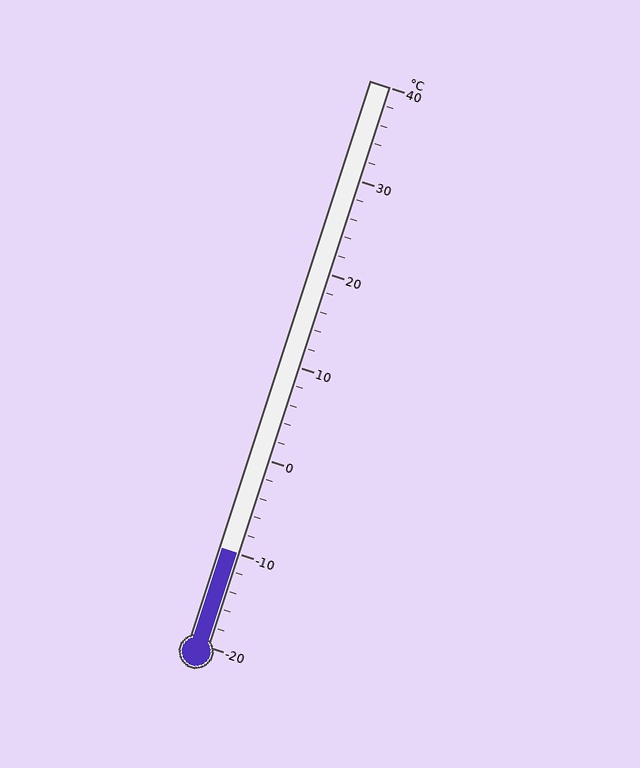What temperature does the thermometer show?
The thermometer shows approximately -10°C.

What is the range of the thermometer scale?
The thermometer scale ranges from -20°C to 40°C.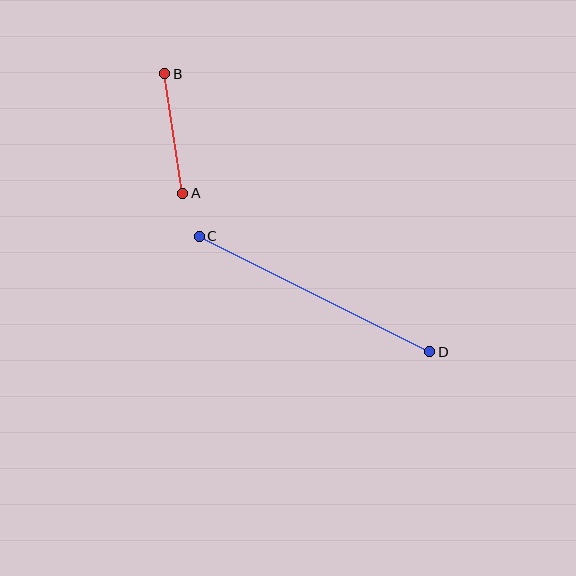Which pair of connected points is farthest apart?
Points C and D are farthest apart.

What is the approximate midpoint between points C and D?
The midpoint is at approximately (314, 294) pixels.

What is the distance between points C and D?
The distance is approximately 258 pixels.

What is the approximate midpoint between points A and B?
The midpoint is at approximately (174, 134) pixels.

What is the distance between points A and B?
The distance is approximately 121 pixels.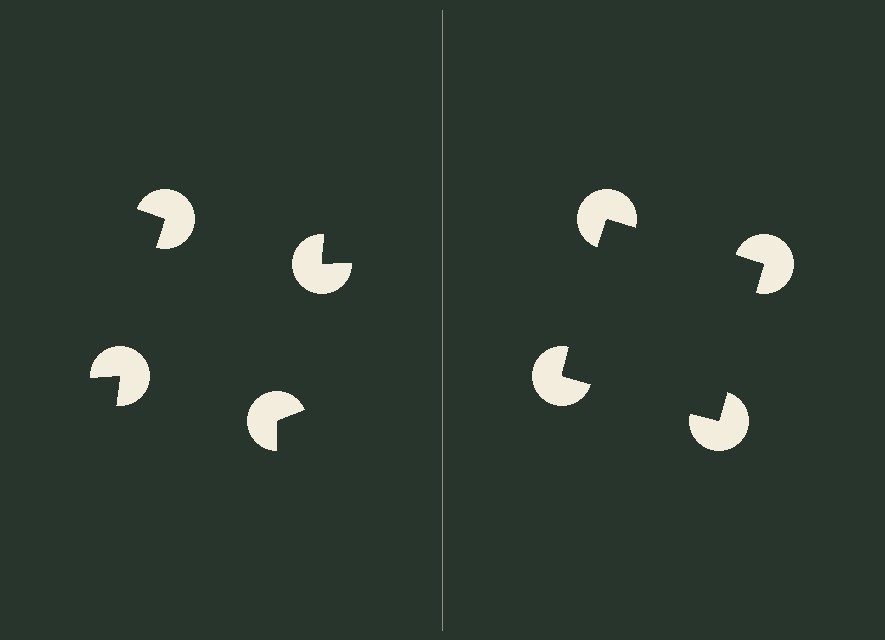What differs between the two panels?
The pac-man discs are positioned identically on both sides; only the wedge orientations differ. On the right they align to a square; on the left they are misaligned.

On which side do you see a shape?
An illusory square appears on the right side. On the left side the wedge cuts are rotated, so no coherent shape forms.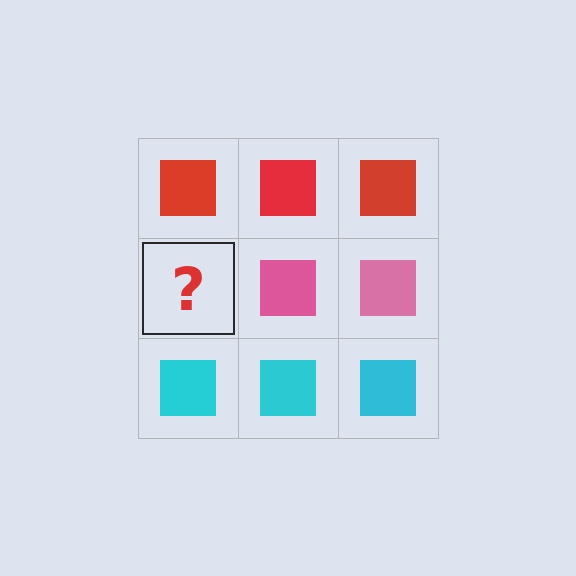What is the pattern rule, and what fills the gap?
The rule is that each row has a consistent color. The gap should be filled with a pink square.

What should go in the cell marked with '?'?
The missing cell should contain a pink square.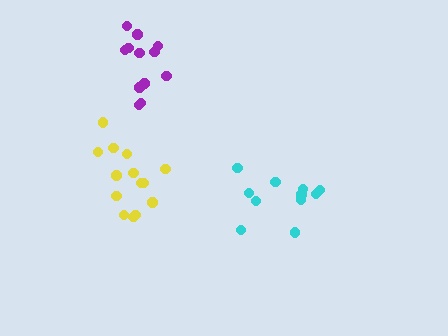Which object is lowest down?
The cyan cluster is bottommost.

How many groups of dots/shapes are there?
There are 3 groups.